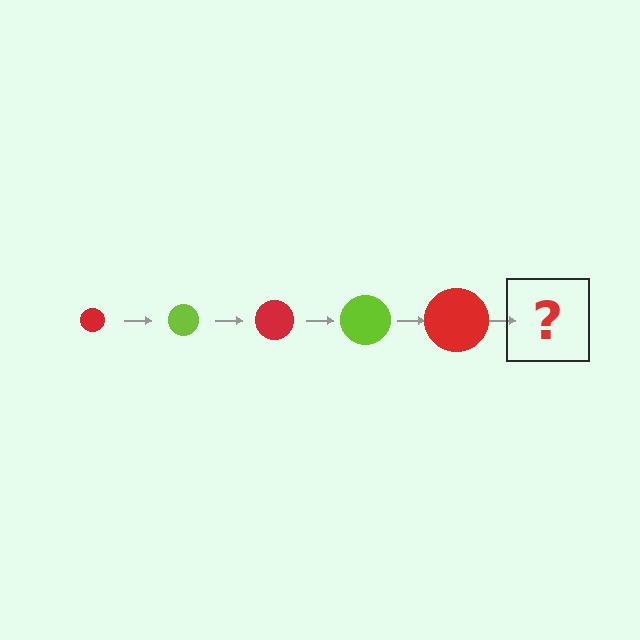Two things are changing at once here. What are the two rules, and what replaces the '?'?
The two rules are that the circle grows larger each step and the color cycles through red and lime. The '?' should be a lime circle, larger than the previous one.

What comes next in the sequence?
The next element should be a lime circle, larger than the previous one.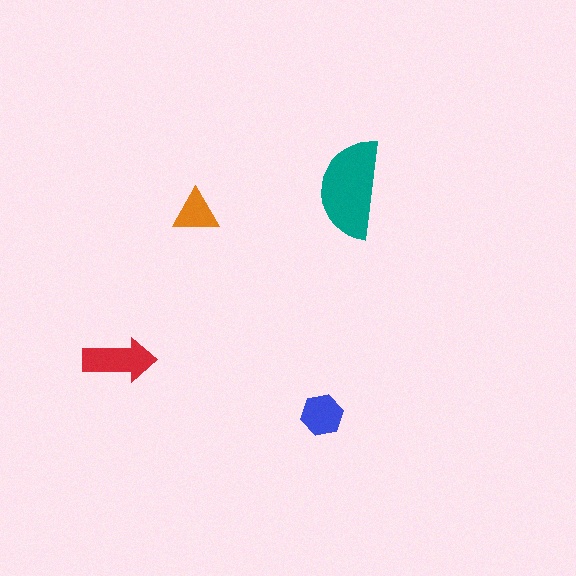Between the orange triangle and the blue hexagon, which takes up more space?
The blue hexagon.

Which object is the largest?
The teal semicircle.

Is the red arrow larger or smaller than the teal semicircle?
Smaller.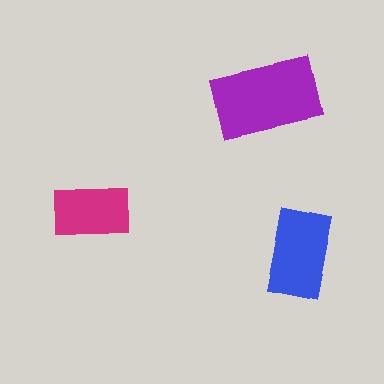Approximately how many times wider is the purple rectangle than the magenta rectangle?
About 1.5 times wider.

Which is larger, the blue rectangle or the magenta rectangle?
The blue one.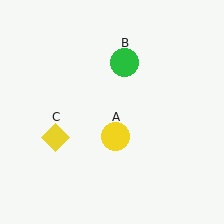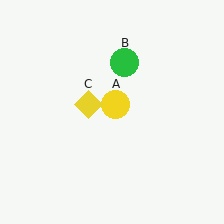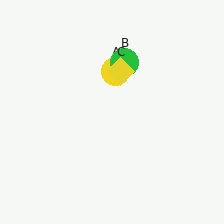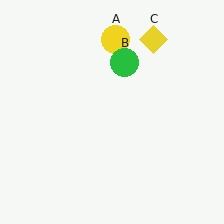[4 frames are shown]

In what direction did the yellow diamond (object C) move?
The yellow diamond (object C) moved up and to the right.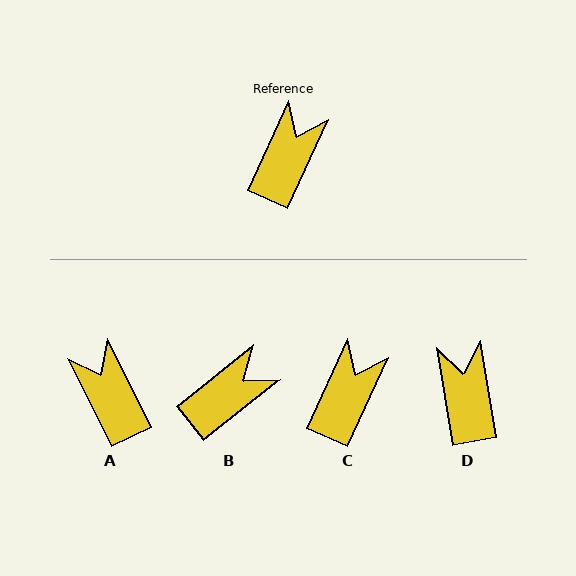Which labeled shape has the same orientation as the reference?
C.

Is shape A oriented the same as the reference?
No, it is off by about 50 degrees.